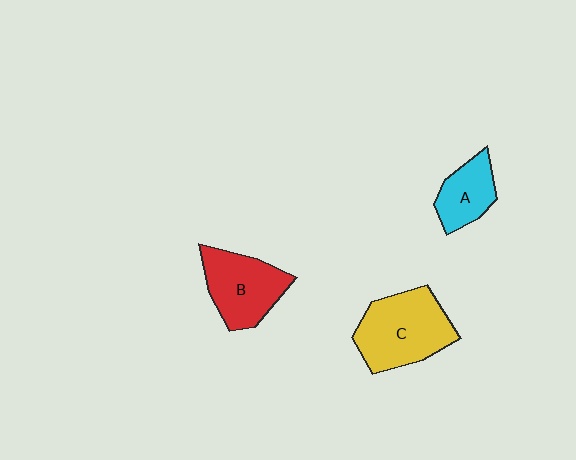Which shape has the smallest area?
Shape A (cyan).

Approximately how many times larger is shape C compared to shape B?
Approximately 1.2 times.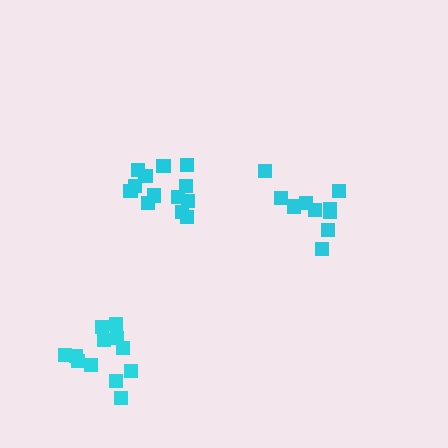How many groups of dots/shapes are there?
There are 3 groups.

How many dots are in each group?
Group 1: 10 dots, Group 2: 12 dots, Group 3: 13 dots (35 total).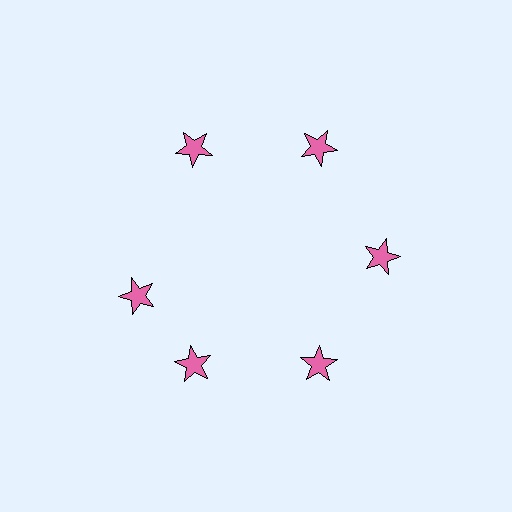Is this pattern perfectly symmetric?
No. The 6 pink stars are arranged in a ring, but one element near the 9 o'clock position is rotated out of alignment along the ring, breaking the 6-fold rotational symmetry.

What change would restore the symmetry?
The symmetry would be restored by rotating it back into even spacing with its neighbors so that all 6 stars sit at equal angles and equal distance from the center.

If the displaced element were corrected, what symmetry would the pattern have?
It would have 6-fold rotational symmetry — the pattern would map onto itself every 60 degrees.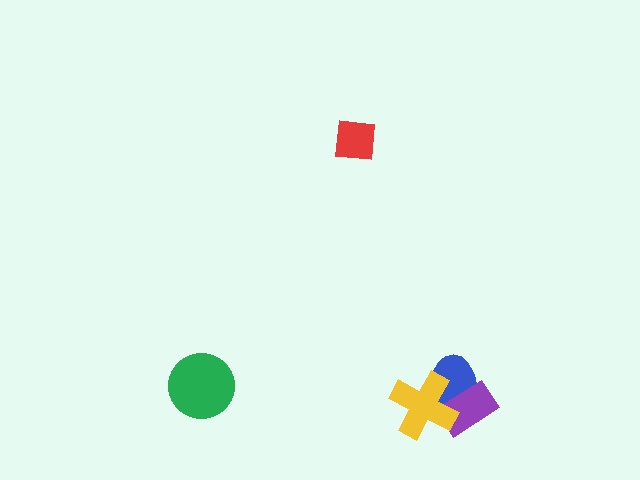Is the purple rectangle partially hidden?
Yes, it is partially covered by another shape.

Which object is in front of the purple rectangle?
The yellow cross is in front of the purple rectangle.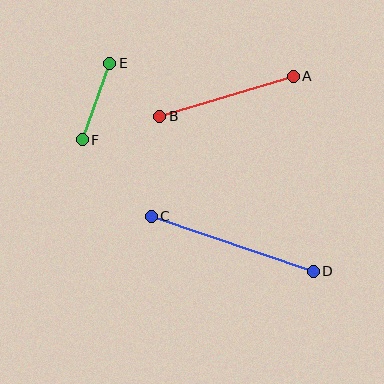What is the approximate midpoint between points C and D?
The midpoint is at approximately (232, 244) pixels.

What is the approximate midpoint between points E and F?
The midpoint is at approximately (96, 102) pixels.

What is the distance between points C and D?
The distance is approximately 171 pixels.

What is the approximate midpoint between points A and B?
The midpoint is at approximately (227, 96) pixels.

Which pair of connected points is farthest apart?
Points C and D are farthest apart.